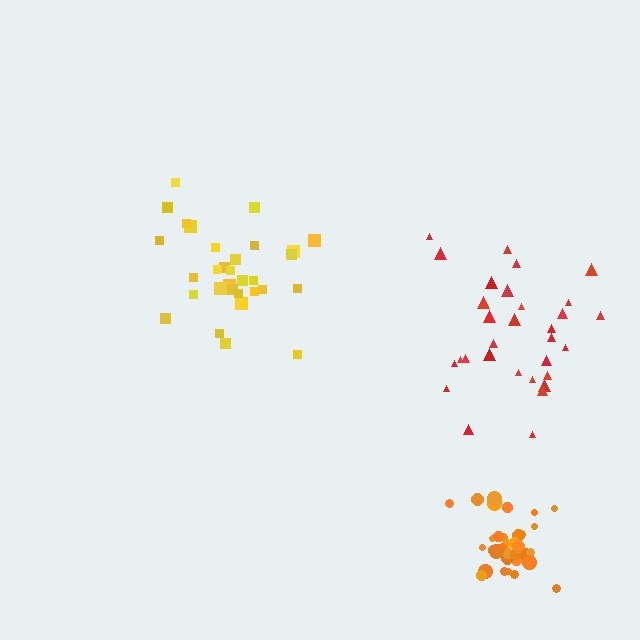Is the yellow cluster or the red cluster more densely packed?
Yellow.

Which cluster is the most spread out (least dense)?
Red.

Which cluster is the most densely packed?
Orange.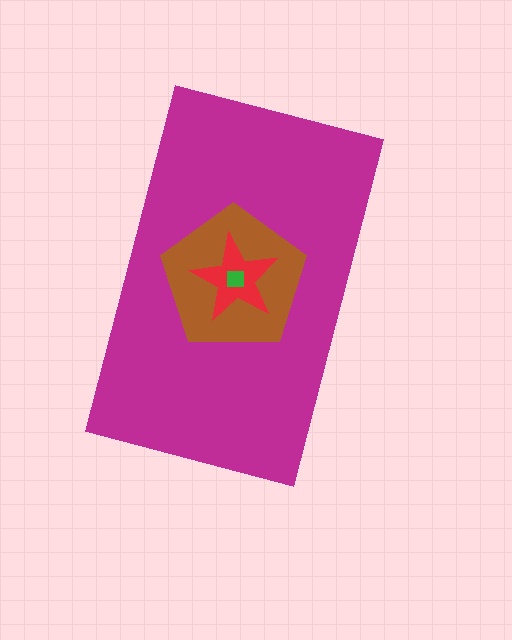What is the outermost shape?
The magenta rectangle.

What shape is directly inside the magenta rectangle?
The brown pentagon.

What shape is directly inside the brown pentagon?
The red star.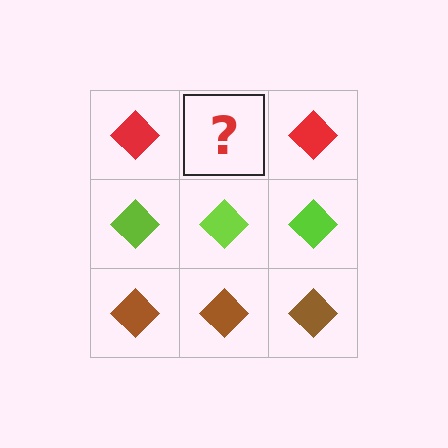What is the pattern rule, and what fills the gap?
The rule is that each row has a consistent color. The gap should be filled with a red diamond.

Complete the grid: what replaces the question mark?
The question mark should be replaced with a red diamond.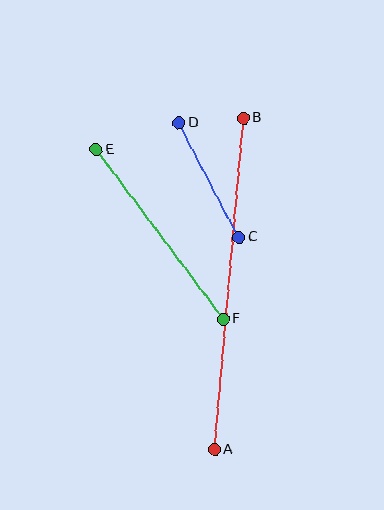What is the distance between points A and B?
The distance is approximately 333 pixels.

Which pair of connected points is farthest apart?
Points A and B are farthest apart.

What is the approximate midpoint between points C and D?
The midpoint is at approximately (209, 180) pixels.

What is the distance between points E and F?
The distance is approximately 212 pixels.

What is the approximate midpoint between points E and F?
The midpoint is at approximately (160, 234) pixels.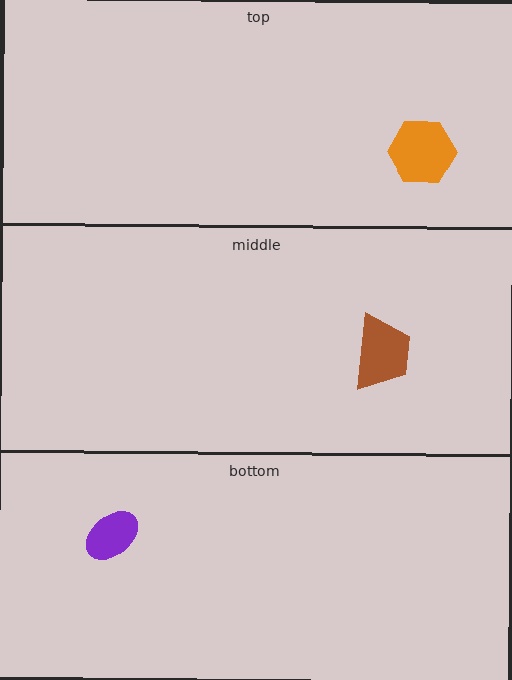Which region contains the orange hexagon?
The top region.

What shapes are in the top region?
The orange hexagon.